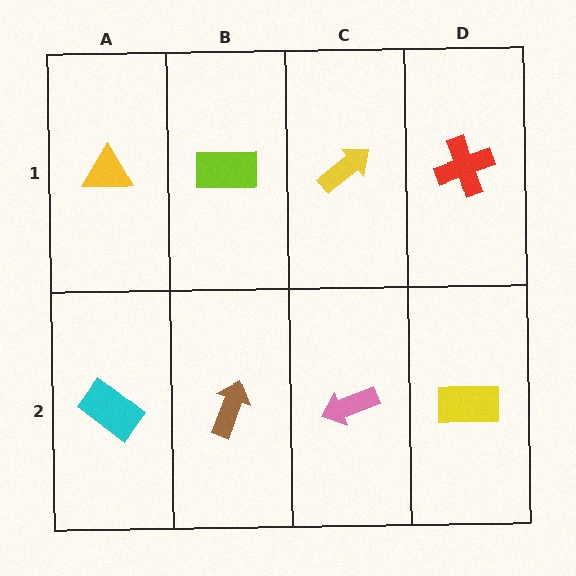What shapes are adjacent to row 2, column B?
A lime rectangle (row 1, column B), a cyan rectangle (row 2, column A), a pink arrow (row 2, column C).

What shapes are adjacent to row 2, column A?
A yellow triangle (row 1, column A), a brown arrow (row 2, column B).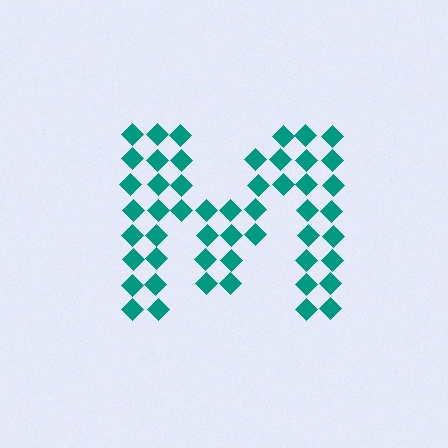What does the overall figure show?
The overall figure shows the letter M.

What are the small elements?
The small elements are diamonds.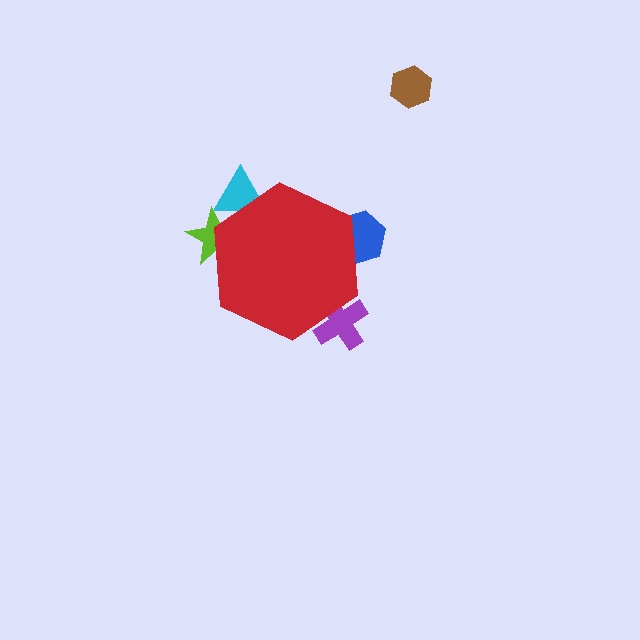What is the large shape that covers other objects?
A red hexagon.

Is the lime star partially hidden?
Yes, the lime star is partially hidden behind the red hexagon.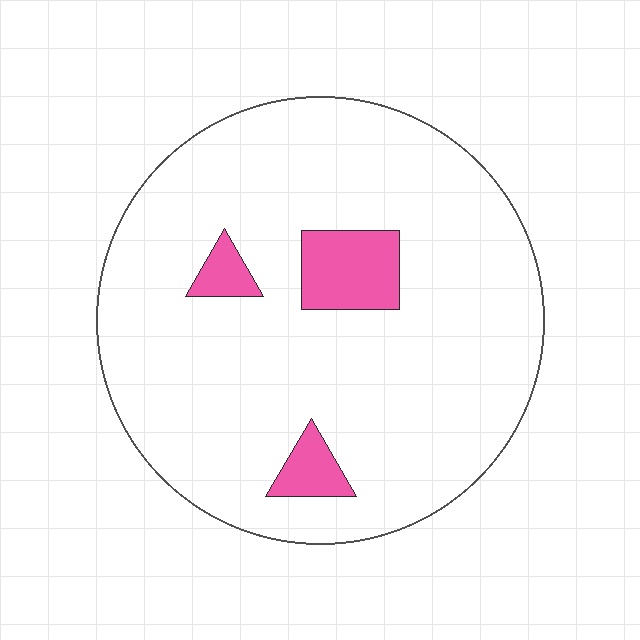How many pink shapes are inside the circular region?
3.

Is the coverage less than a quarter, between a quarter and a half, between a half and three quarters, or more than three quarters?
Less than a quarter.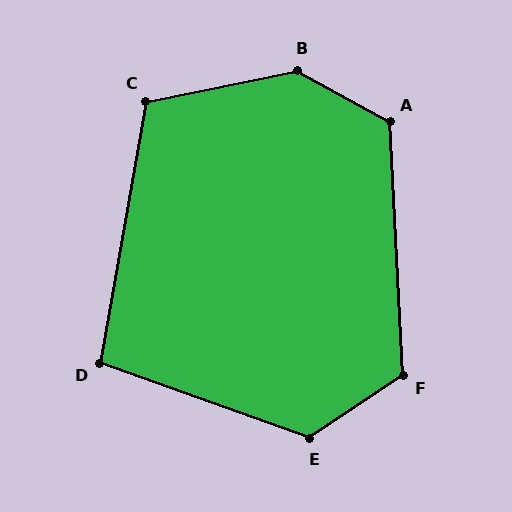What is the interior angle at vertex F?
Approximately 121 degrees (obtuse).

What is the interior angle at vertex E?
Approximately 127 degrees (obtuse).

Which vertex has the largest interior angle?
B, at approximately 140 degrees.